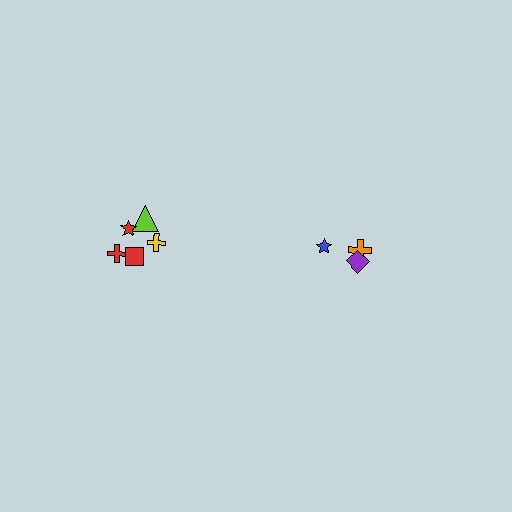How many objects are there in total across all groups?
There are 8 objects.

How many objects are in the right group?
There are 3 objects.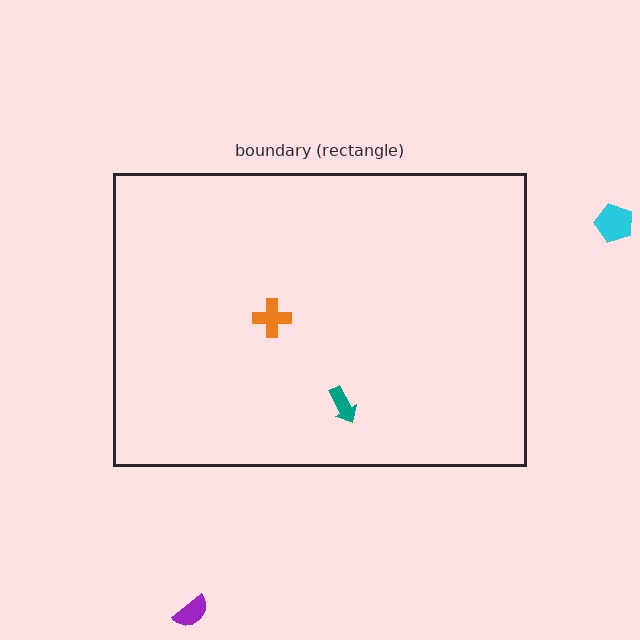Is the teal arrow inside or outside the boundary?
Inside.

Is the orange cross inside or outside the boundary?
Inside.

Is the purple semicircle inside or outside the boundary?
Outside.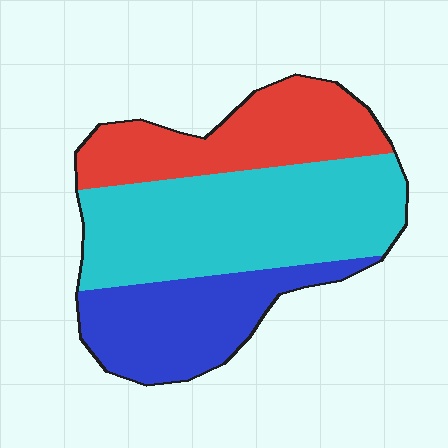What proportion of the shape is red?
Red takes up about one quarter (1/4) of the shape.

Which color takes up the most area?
Cyan, at roughly 45%.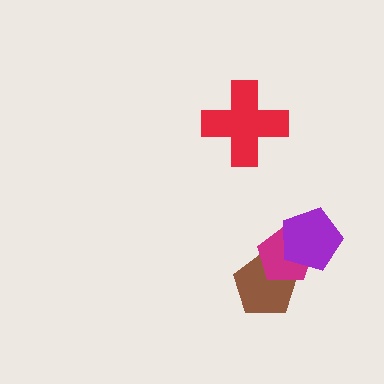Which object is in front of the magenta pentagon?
The purple pentagon is in front of the magenta pentagon.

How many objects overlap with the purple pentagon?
1 object overlaps with the purple pentagon.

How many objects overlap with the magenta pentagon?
2 objects overlap with the magenta pentagon.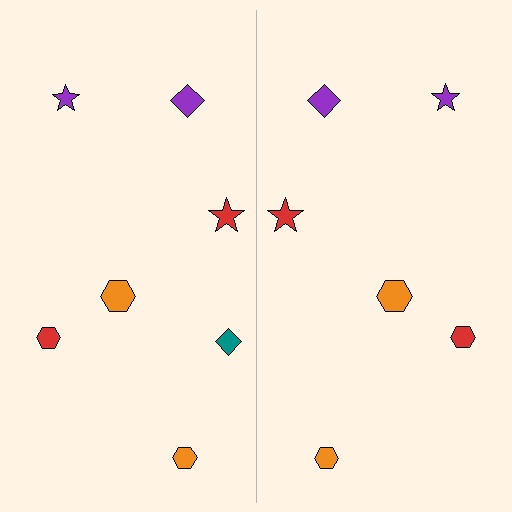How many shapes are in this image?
There are 13 shapes in this image.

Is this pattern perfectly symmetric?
No, the pattern is not perfectly symmetric. A teal diamond is missing from the right side.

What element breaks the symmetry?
A teal diamond is missing from the right side.